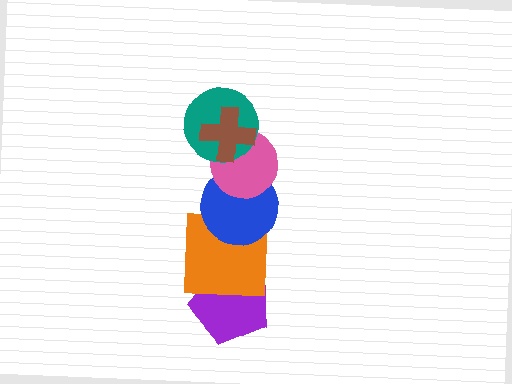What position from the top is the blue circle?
The blue circle is 4th from the top.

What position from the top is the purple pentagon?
The purple pentagon is 6th from the top.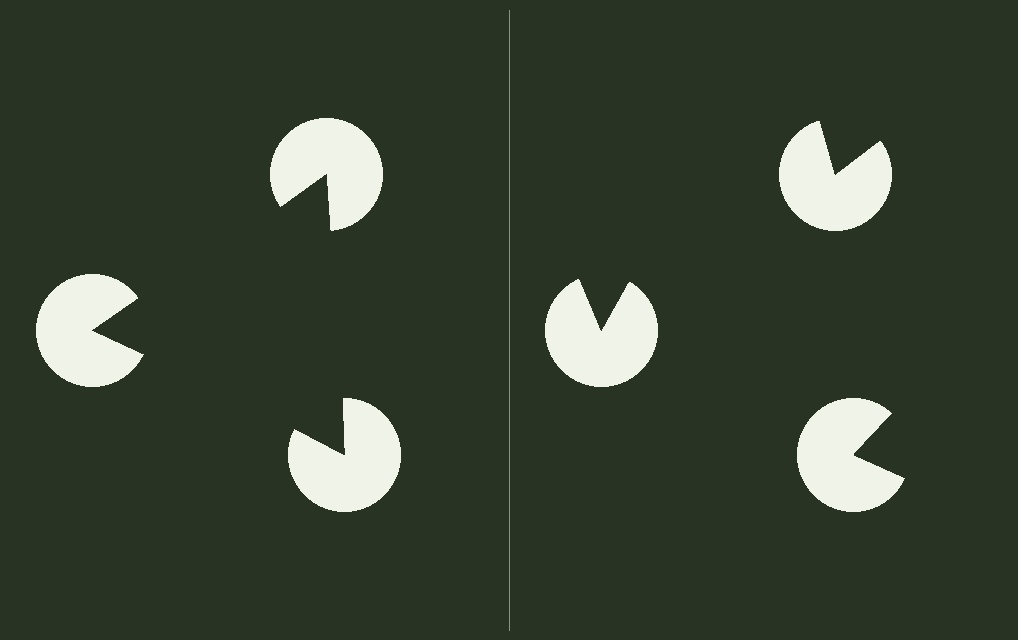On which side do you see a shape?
An illusory triangle appears on the left side. On the right side the wedge cuts are rotated, so no coherent shape forms.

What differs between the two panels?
The pac-man discs are positioned identically on both sides; only the wedge orientations differ. On the left they align to a triangle; on the right they are misaligned.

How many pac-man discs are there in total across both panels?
6 — 3 on each side.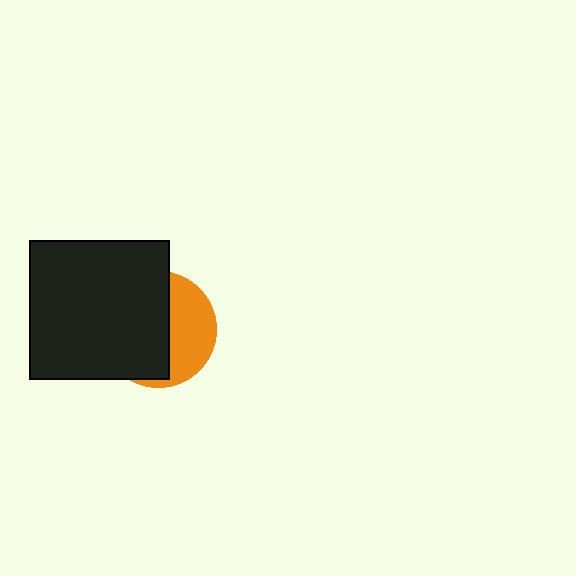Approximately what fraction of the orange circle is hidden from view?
Roughly 59% of the orange circle is hidden behind the black square.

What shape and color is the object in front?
The object in front is a black square.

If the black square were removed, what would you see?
You would see the complete orange circle.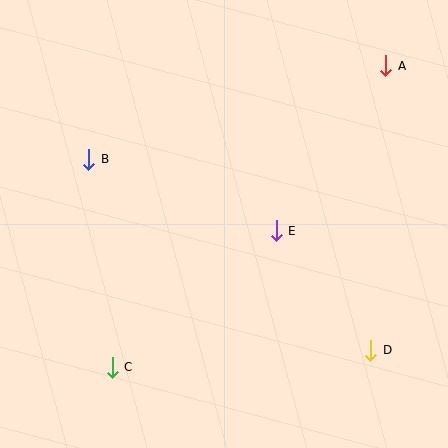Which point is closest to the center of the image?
Point E at (276, 231) is closest to the center.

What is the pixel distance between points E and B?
The distance between E and B is 201 pixels.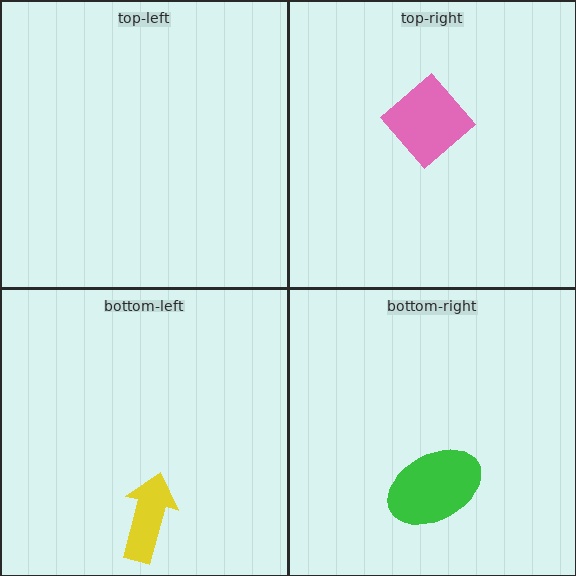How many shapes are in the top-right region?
1.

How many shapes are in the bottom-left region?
1.